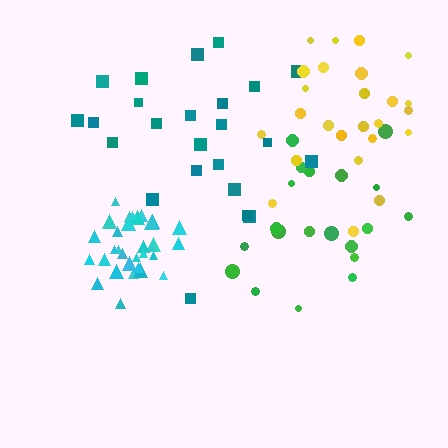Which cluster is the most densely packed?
Cyan.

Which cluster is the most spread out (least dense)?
Green.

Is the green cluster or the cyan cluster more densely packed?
Cyan.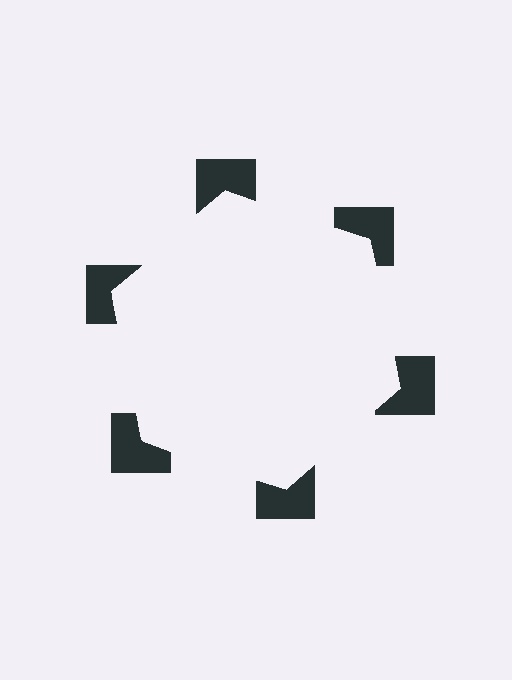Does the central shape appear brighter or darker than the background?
It typically appears slightly brighter than the background, even though no actual brightness change is drawn.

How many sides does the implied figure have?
6 sides.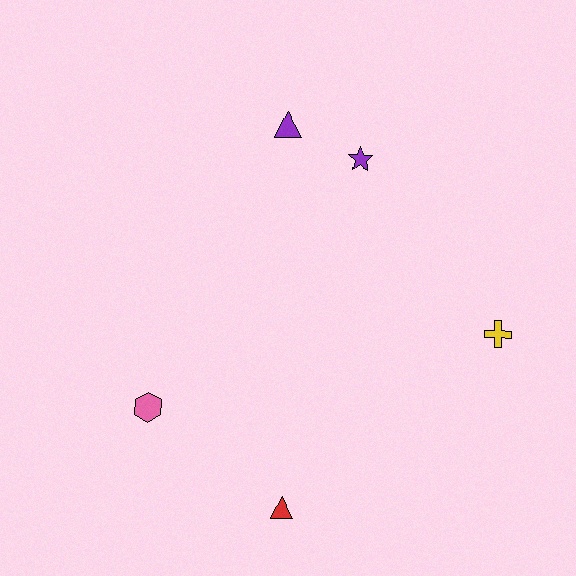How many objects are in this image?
There are 5 objects.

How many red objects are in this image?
There is 1 red object.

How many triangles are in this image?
There are 2 triangles.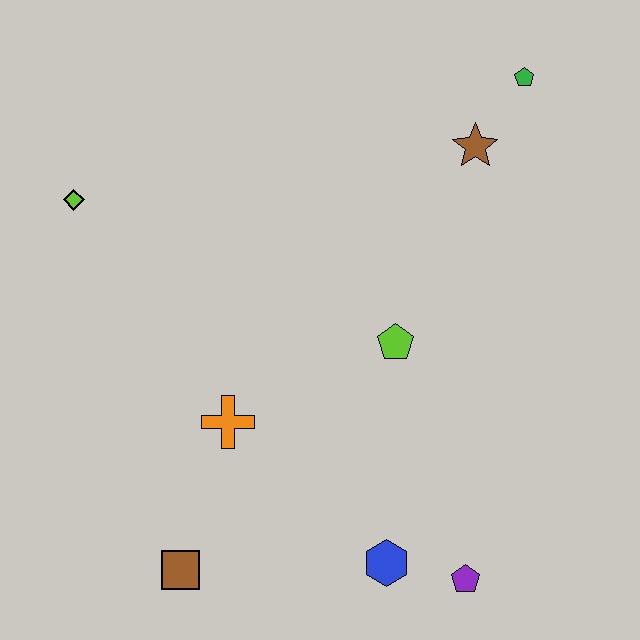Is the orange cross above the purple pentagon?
Yes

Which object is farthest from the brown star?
The brown square is farthest from the brown star.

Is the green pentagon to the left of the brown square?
No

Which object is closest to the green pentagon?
The brown star is closest to the green pentagon.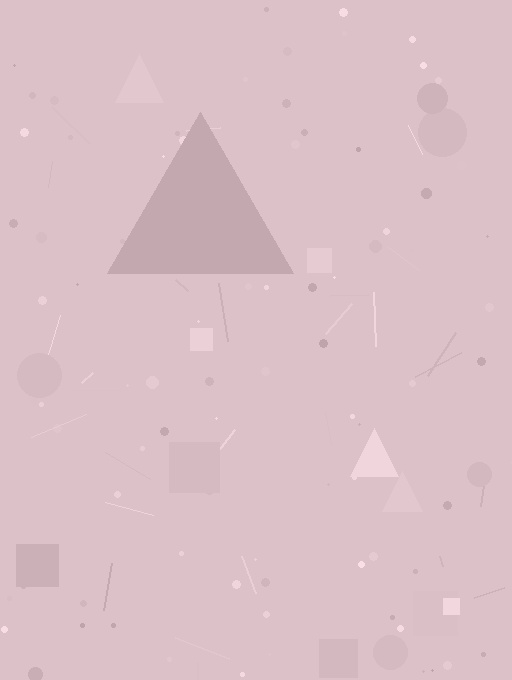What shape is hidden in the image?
A triangle is hidden in the image.